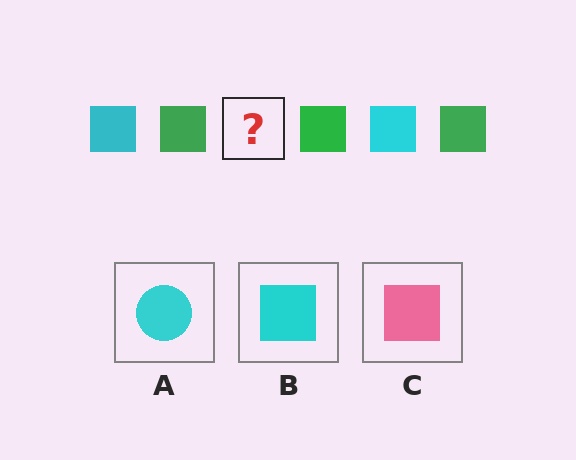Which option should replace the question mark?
Option B.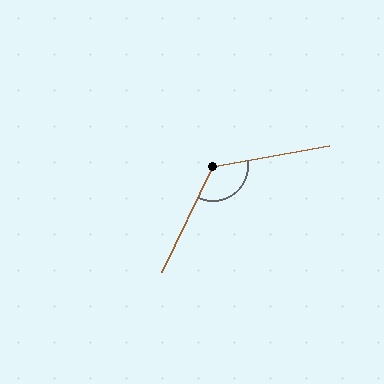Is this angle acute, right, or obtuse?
It is obtuse.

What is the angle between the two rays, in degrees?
Approximately 126 degrees.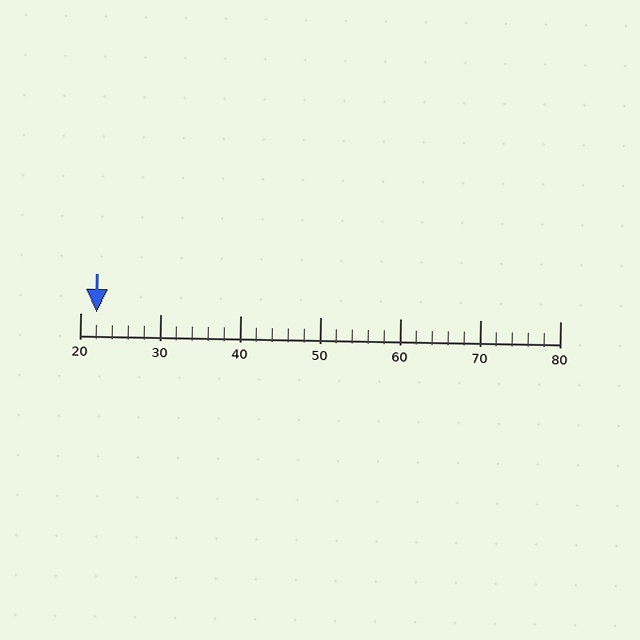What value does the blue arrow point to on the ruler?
The blue arrow points to approximately 22.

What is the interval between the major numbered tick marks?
The major tick marks are spaced 10 units apart.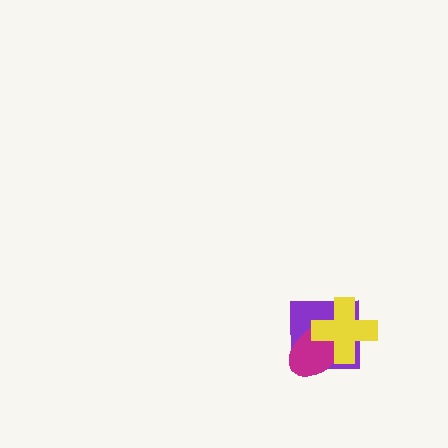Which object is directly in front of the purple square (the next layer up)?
The magenta ellipse is directly in front of the purple square.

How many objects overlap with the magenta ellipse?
2 objects overlap with the magenta ellipse.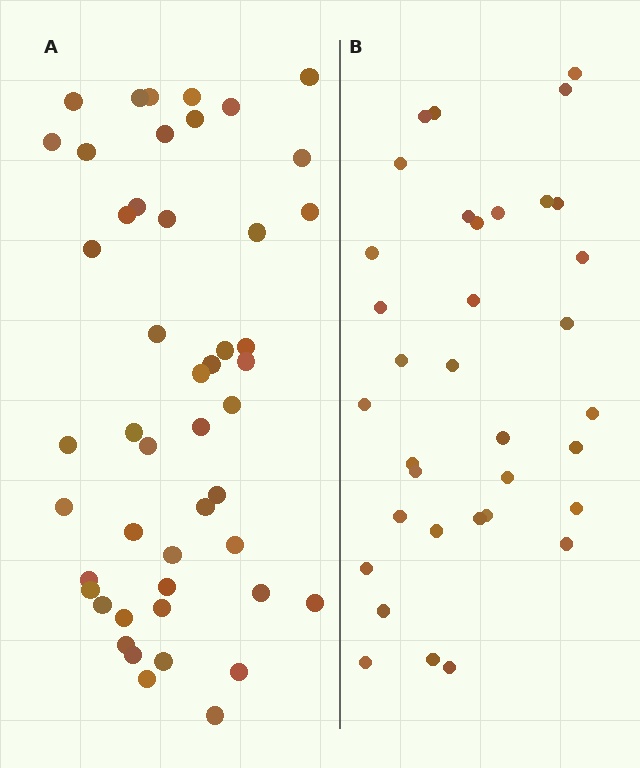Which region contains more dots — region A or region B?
Region A (the left region) has more dots.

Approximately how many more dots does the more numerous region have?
Region A has approximately 15 more dots than region B.